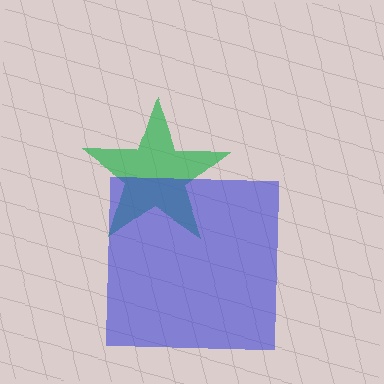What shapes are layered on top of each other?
The layered shapes are: a green star, a blue square.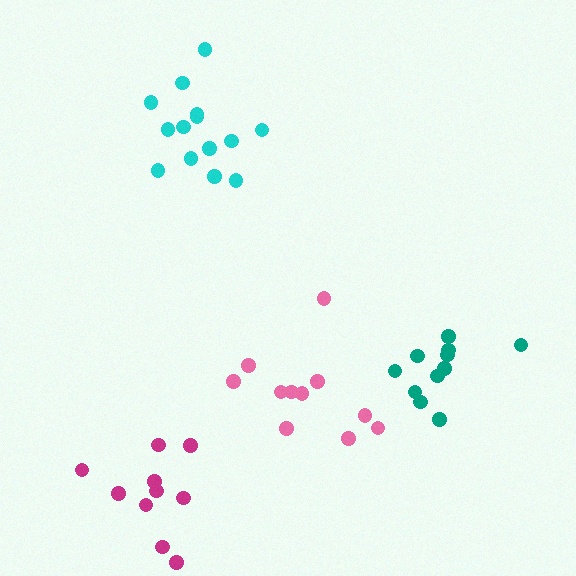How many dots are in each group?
Group 1: 10 dots, Group 2: 14 dots, Group 3: 11 dots, Group 4: 11 dots (46 total).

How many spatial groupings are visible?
There are 4 spatial groupings.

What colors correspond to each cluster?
The clusters are colored: magenta, cyan, teal, pink.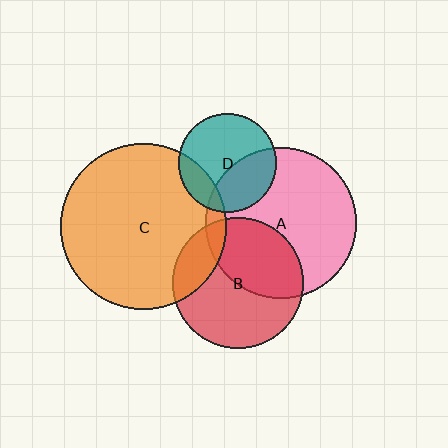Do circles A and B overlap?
Yes.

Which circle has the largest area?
Circle C (orange).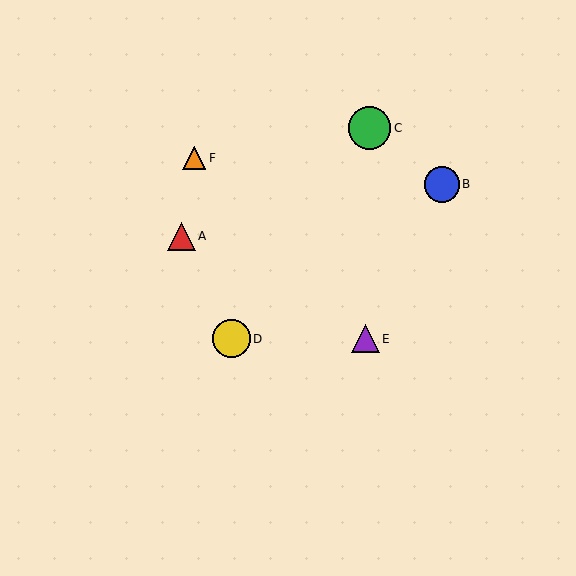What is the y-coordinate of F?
Object F is at y≈158.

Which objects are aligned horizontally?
Objects D, E are aligned horizontally.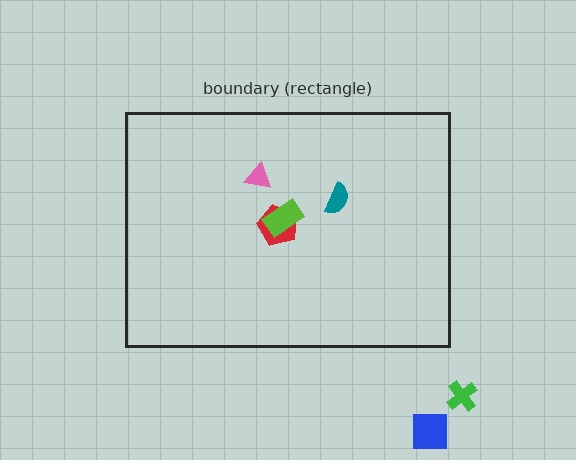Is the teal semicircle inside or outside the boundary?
Inside.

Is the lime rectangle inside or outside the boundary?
Inside.